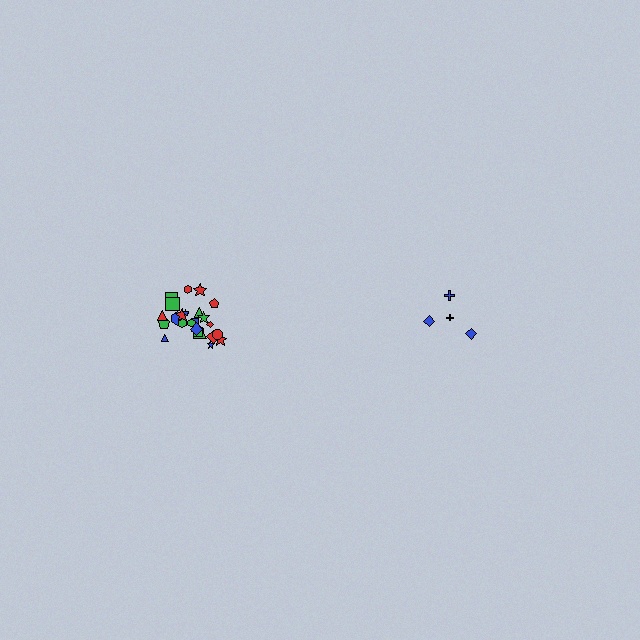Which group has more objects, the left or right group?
The left group.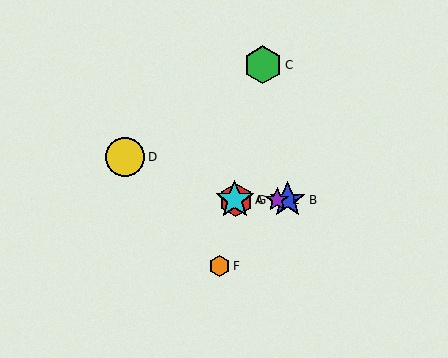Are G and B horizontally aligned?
Yes, both are at y≈200.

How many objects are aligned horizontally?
4 objects (A, B, E, G) are aligned horizontally.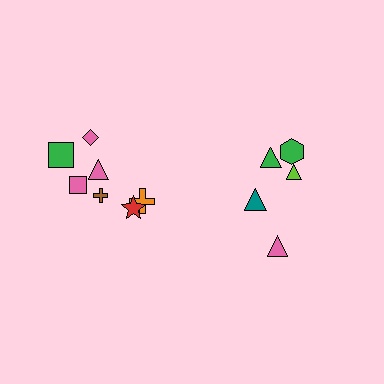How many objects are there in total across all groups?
There are 12 objects.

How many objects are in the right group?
There are 5 objects.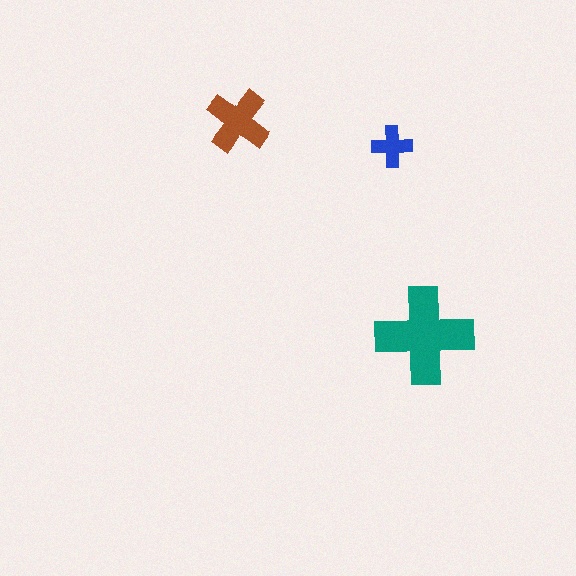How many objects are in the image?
There are 3 objects in the image.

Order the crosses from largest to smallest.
the teal one, the brown one, the blue one.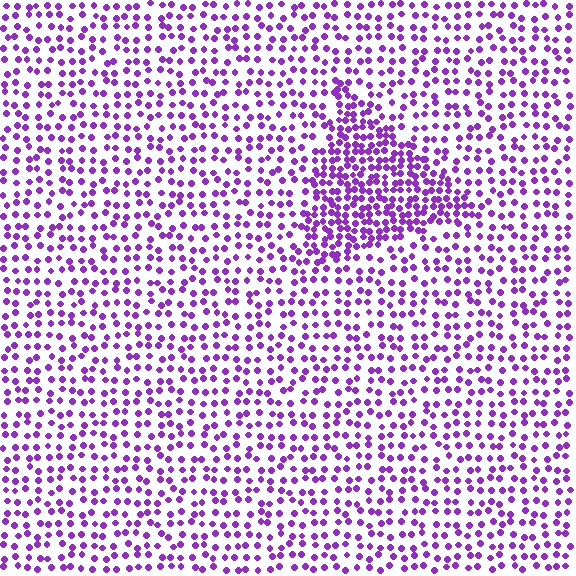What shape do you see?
I see a triangle.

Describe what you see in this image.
The image contains small purple elements arranged at two different densities. A triangle-shaped region is visible where the elements are more densely packed than the surrounding area.